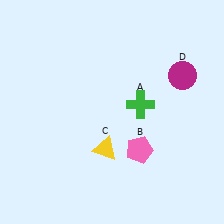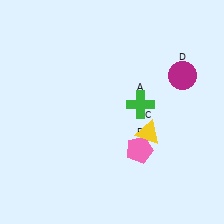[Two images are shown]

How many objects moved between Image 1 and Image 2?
1 object moved between the two images.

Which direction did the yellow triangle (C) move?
The yellow triangle (C) moved right.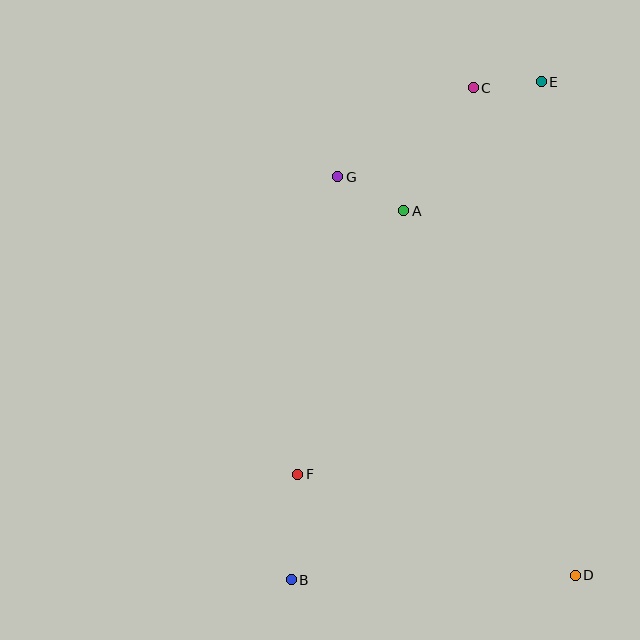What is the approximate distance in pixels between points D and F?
The distance between D and F is approximately 295 pixels.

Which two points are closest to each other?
Points C and E are closest to each other.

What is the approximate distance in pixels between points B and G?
The distance between B and G is approximately 406 pixels.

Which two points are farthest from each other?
Points B and E are farthest from each other.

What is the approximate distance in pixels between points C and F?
The distance between C and F is approximately 424 pixels.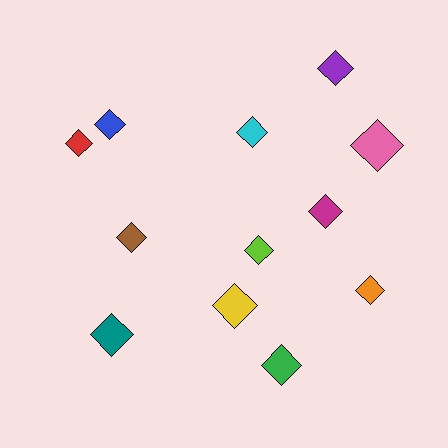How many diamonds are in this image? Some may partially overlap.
There are 12 diamonds.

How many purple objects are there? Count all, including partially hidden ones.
There is 1 purple object.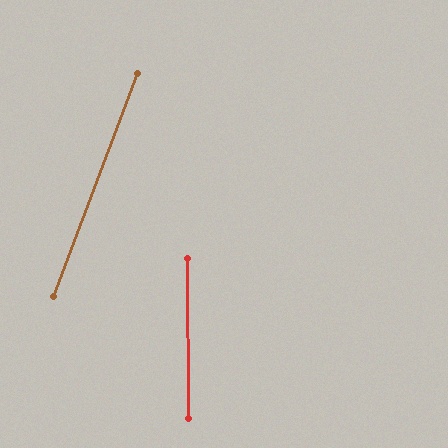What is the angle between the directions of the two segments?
Approximately 21 degrees.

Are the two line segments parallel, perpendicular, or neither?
Neither parallel nor perpendicular — they differ by about 21°.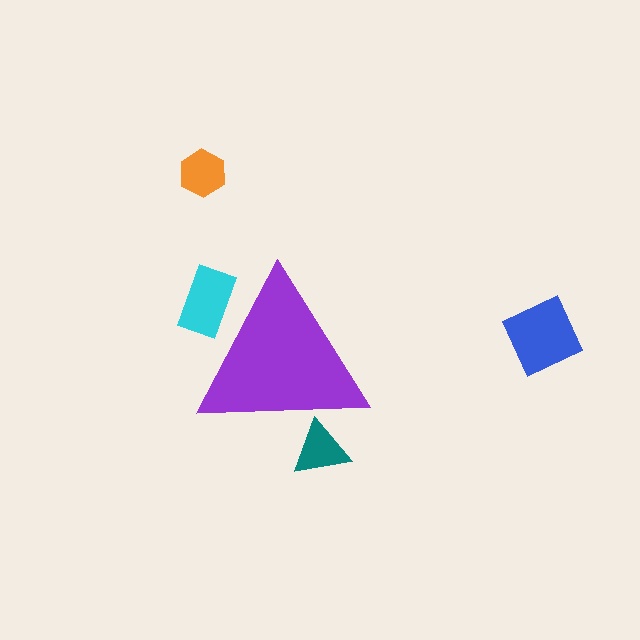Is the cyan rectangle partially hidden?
Yes, the cyan rectangle is partially hidden behind the purple triangle.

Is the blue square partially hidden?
No, the blue square is fully visible.